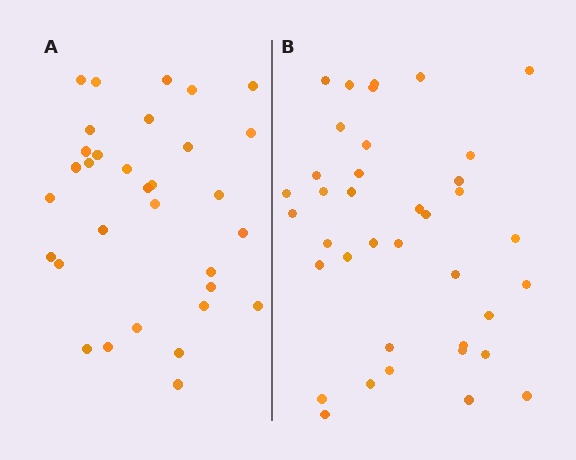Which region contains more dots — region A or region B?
Region B (the right region) has more dots.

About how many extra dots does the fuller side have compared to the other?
Region B has about 6 more dots than region A.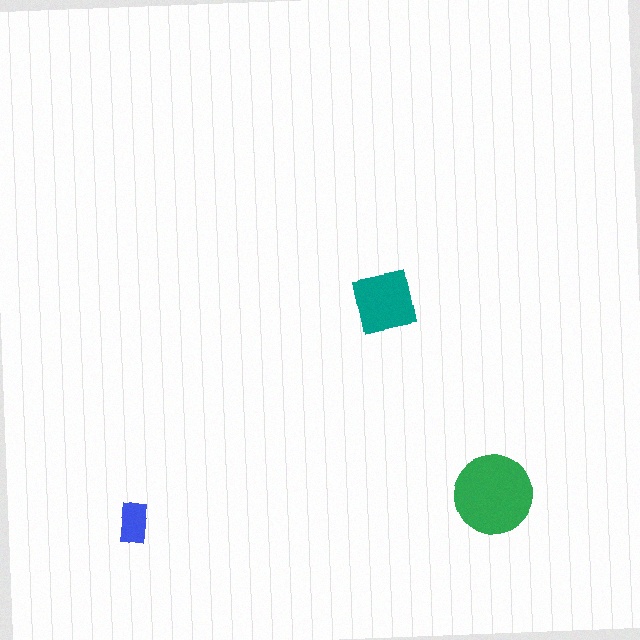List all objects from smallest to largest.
The blue rectangle, the teal square, the green circle.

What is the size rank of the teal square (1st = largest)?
2nd.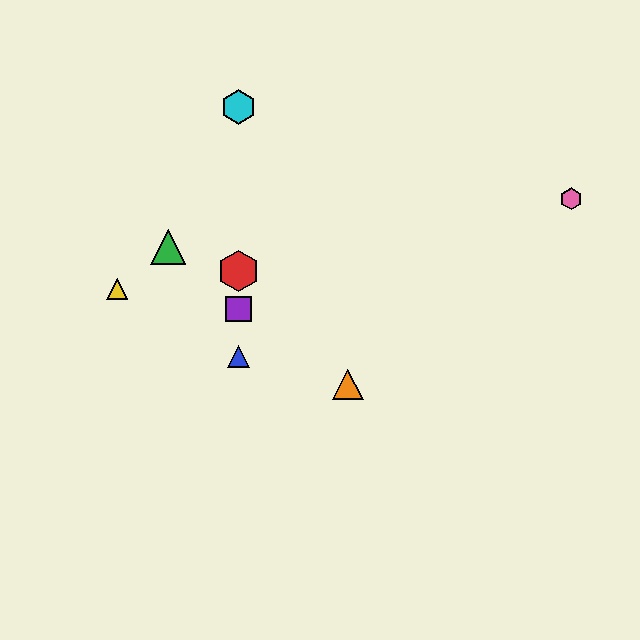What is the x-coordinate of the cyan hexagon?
The cyan hexagon is at x≈238.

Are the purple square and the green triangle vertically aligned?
No, the purple square is at x≈238 and the green triangle is at x≈168.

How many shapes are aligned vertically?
4 shapes (the red hexagon, the blue triangle, the purple square, the cyan hexagon) are aligned vertically.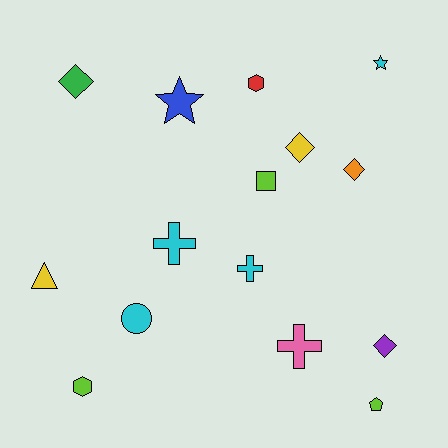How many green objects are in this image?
There is 1 green object.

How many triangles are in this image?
There is 1 triangle.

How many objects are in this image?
There are 15 objects.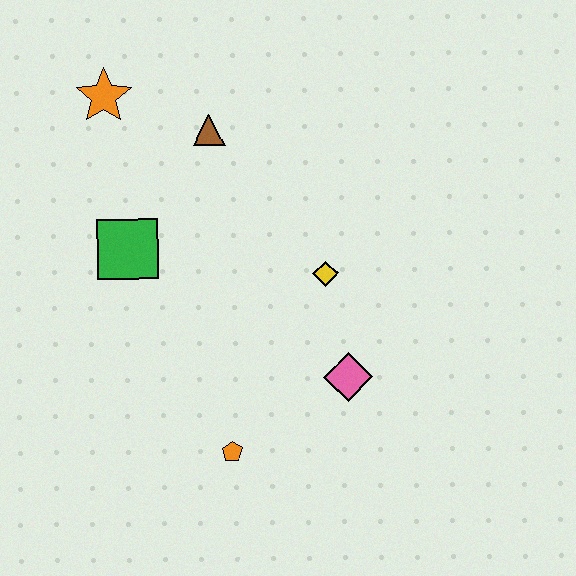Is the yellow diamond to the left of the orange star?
No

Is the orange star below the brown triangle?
No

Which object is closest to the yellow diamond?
The pink diamond is closest to the yellow diamond.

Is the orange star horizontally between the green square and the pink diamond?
No